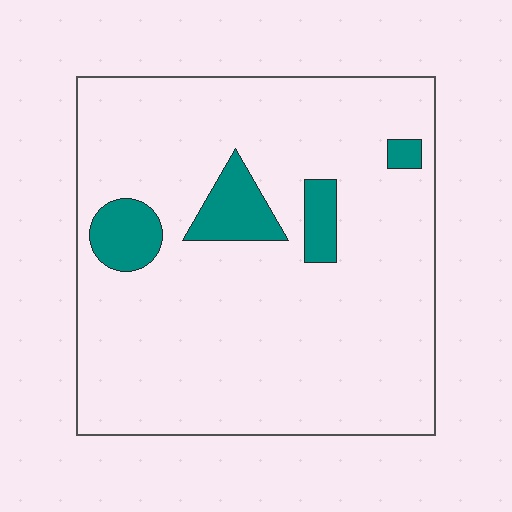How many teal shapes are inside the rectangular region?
4.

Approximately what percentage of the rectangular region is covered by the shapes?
Approximately 10%.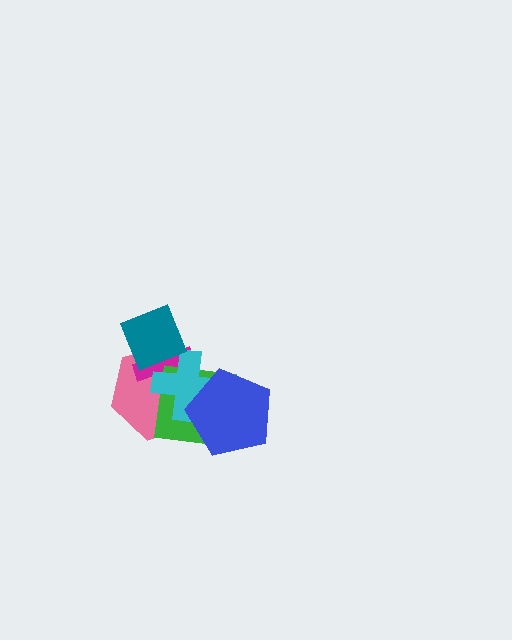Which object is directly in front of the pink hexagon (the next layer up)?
The magenta cross is directly in front of the pink hexagon.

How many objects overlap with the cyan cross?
4 objects overlap with the cyan cross.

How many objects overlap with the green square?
4 objects overlap with the green square.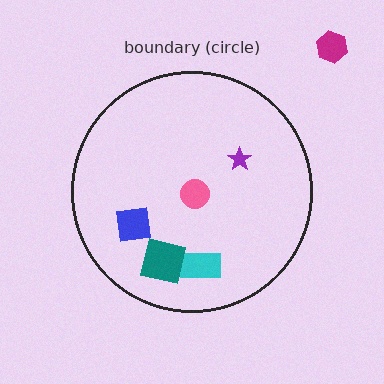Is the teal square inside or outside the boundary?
Inside.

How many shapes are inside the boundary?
5 inside, 1 outside.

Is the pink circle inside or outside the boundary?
Inside.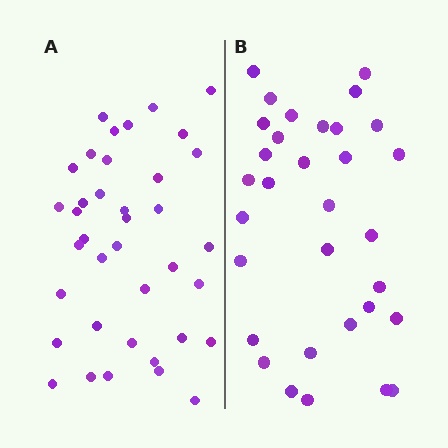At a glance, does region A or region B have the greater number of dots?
Region A (the left region) has more dots.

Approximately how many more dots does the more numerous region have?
Region A has about 6 more dots than region B.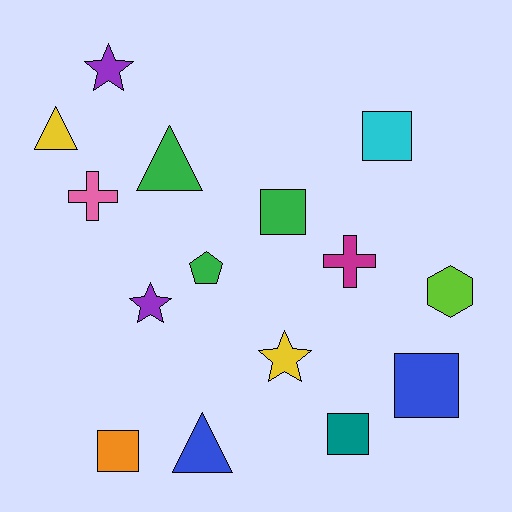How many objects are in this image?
There are 15 objects.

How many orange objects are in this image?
There is 1 orange object.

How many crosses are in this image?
There are 2 crosses.